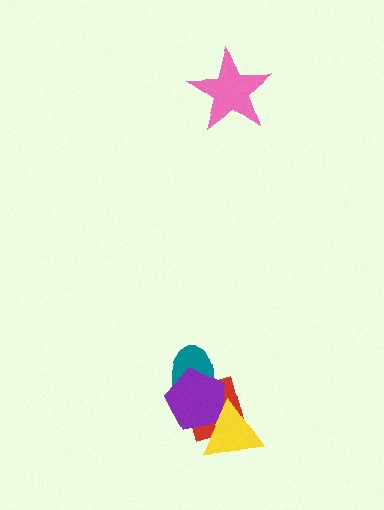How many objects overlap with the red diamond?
3 objects overlap with the red diamond.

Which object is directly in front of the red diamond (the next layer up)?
The teal ellipse is directly in front of the red diamond.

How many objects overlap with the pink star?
0 objects overlap with the pink star.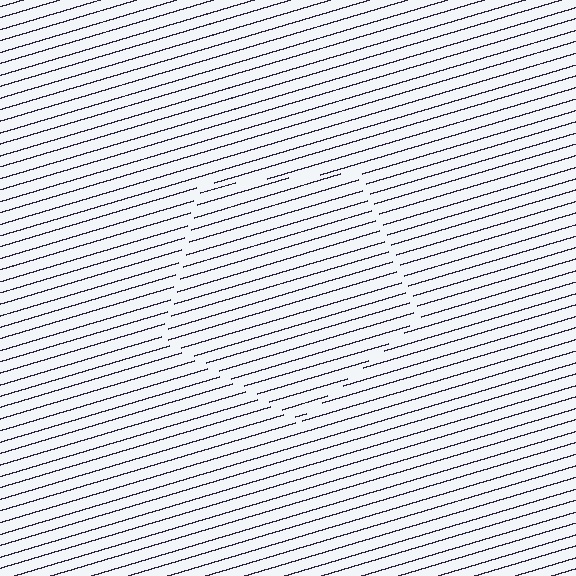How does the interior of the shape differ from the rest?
The interior of the shape contains the same grating, shifted by half a period — the contour is defined by the phase discontinuity where line-ends from the inner and outer gratings abut.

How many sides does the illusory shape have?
5 sides — the line-ends trace a pentagon.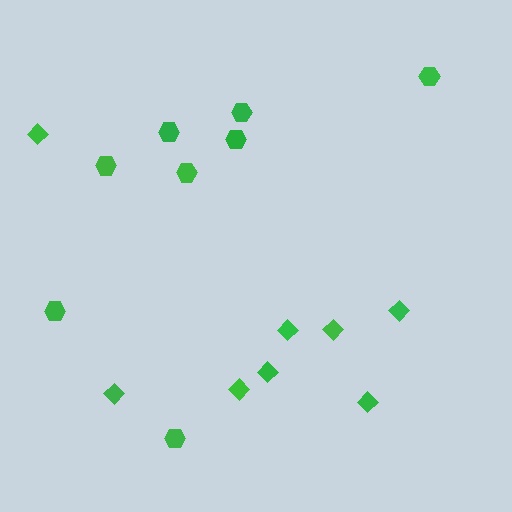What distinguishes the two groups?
There are 2 groups: one group of hexagons (8) and one group of diamonds (8).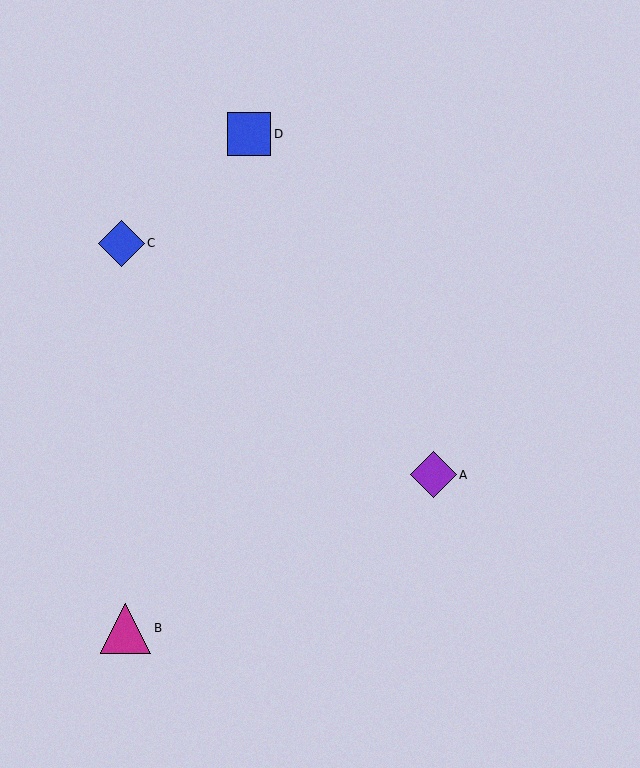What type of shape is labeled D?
Shape D is a blue square.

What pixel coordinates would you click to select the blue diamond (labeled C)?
Click at (121, 243) to select the blue diamond C.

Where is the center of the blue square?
The center of the blue square is at (249, 134).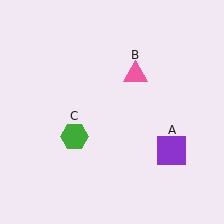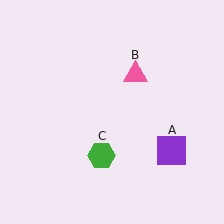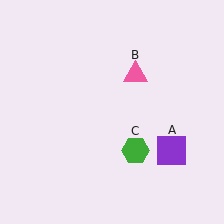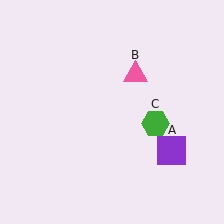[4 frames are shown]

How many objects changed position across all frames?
1 object changed position: green hexagon (object C).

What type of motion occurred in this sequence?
The green hexagon (object C) rotated counterclockwise around the center of the scene.